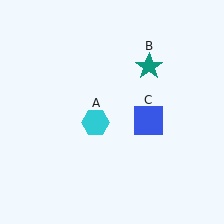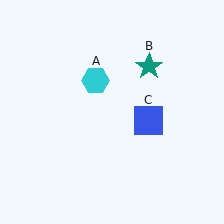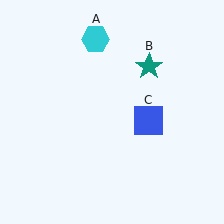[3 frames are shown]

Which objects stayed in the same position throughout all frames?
Teal star (object B) and blue square (object C) remained stationary.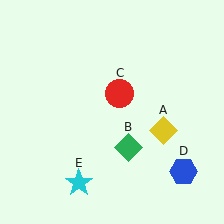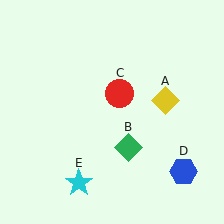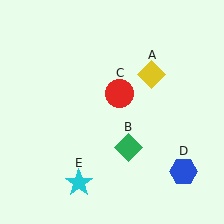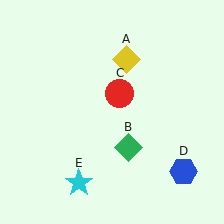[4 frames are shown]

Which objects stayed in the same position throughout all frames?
Green diamond (object B) and red circle (object C) and blue hexagon (object D) and cyan star (object E) remained stationary.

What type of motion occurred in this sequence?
The yellow diamond (object A) rotated counterclockwise around the center of the scene.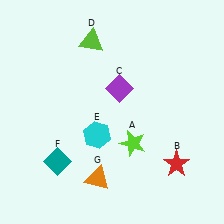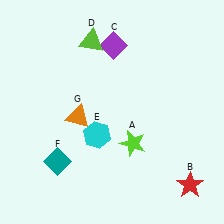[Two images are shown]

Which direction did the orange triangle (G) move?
The orange triangle (G) moved up.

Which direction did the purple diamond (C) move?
The purple diamond (C) moved up.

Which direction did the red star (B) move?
The red star (B) moved down.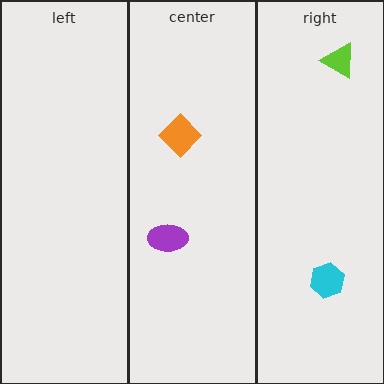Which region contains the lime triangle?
The right region.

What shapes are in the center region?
The purple ellipse, the orange diamond.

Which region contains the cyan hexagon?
The right region.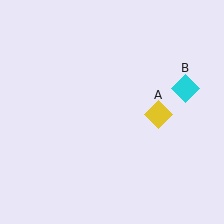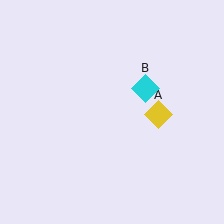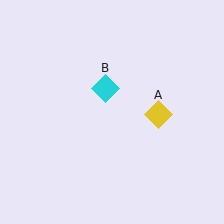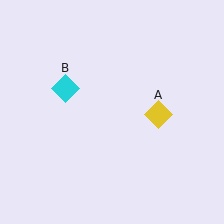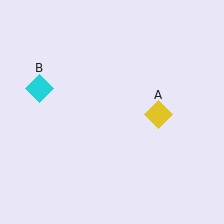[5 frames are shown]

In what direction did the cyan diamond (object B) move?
The cyan diamond (object B) moved left.